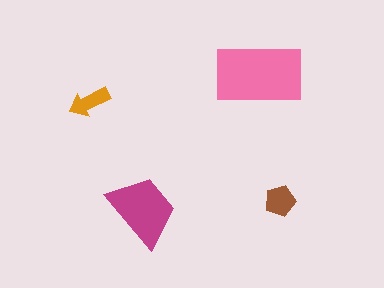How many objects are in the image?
There are 4 objects in the image.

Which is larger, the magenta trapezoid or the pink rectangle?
The pink rectangle.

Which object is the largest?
The pink rectangle.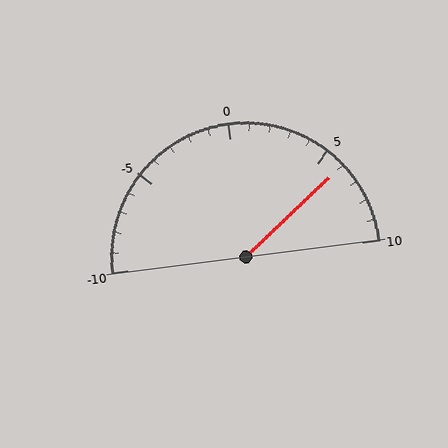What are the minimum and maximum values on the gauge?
The gauge ranges from -10 to 10.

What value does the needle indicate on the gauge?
The needle indicates approximately 6.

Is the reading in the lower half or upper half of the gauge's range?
The reading is in the upper half of the range (-10 to 10).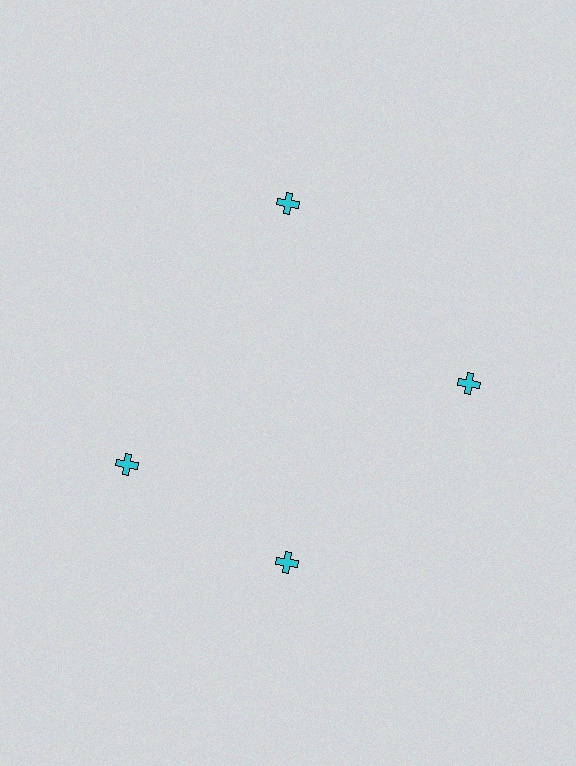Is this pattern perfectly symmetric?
No. The 4 cyan crosses are arranged in a ring, but one element near the 9 o'clock position is rotated out of alignment along the ring, breaking the 4-fold rotational symmetry.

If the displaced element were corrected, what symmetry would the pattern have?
It would have 4-fold rotational symmetry — the pattern would map onto itself every 90 degrees.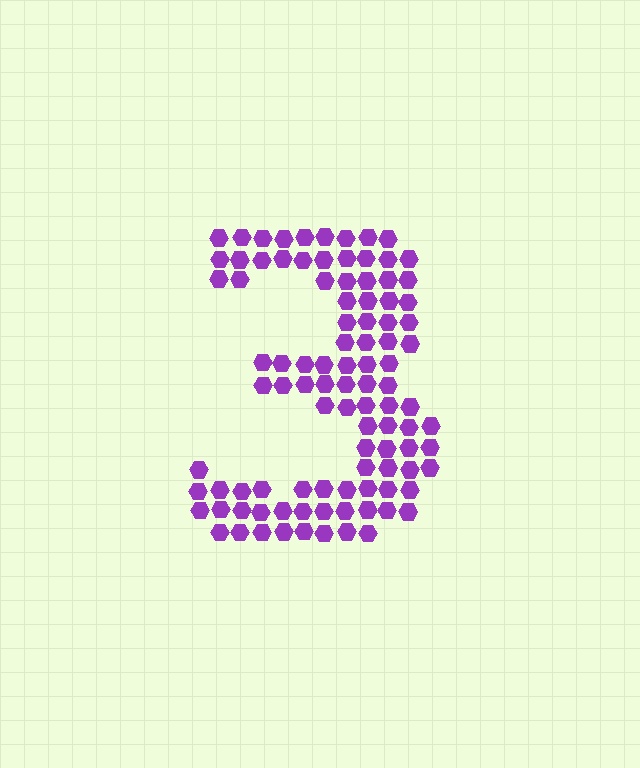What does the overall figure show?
The overall figure shows the digit 3.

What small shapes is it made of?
It is made of small hexagons.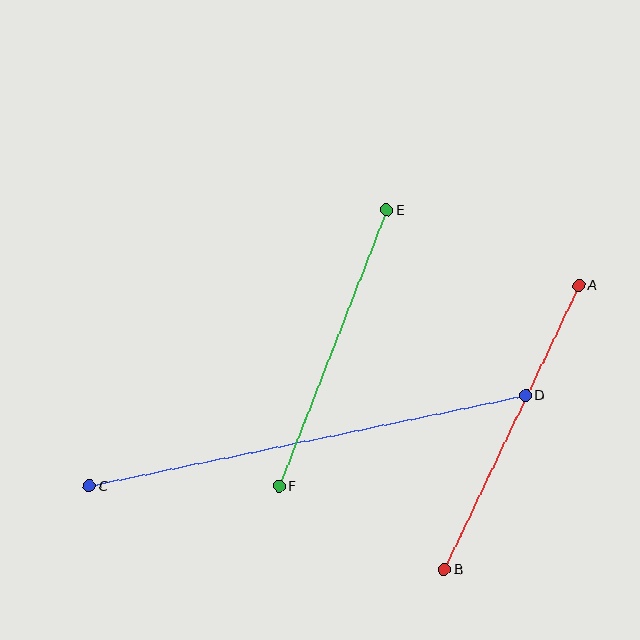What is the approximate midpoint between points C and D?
The midpoint is at approximately (307, 440) pixels.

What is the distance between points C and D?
The distance is approximately 446 pixels.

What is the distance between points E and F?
The distance is approximately 296 pixels.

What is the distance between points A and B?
The distance is approximately 314 pixels.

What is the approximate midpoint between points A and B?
The midpoint is at approximately (512, 427) pixels.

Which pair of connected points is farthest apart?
Points C and D are farthest apart.